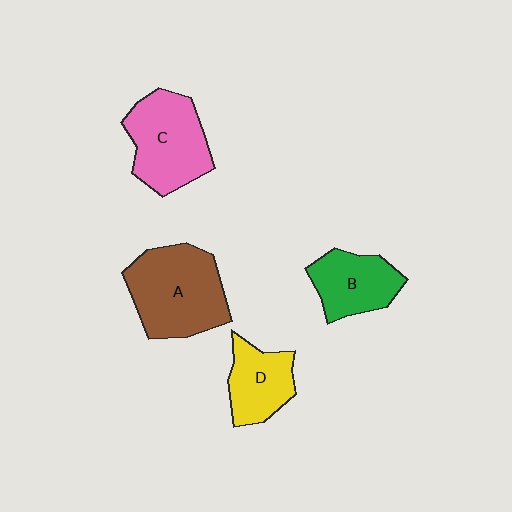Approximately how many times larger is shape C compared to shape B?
Approximately 1.4 times.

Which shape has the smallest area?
Shape D (yellow).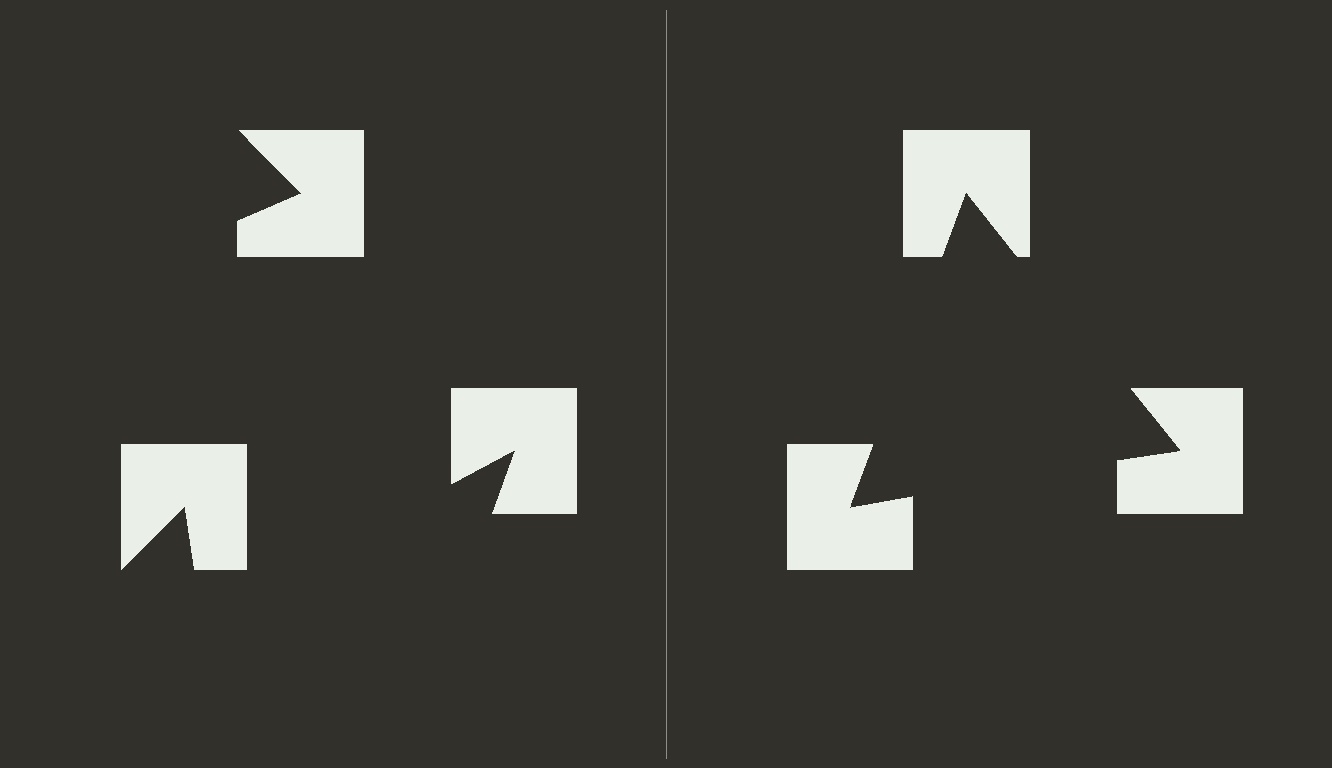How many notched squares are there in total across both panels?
6 — 3 on each side.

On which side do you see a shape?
An illusory triangle appears on the right side. On the left side the wedge cuts are rotated, so no coherent shape forms.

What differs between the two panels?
The notched squares are positioned identically on both sides; only the wedge orientations differ. On the right they align to a triangle; on the left they are misaligned.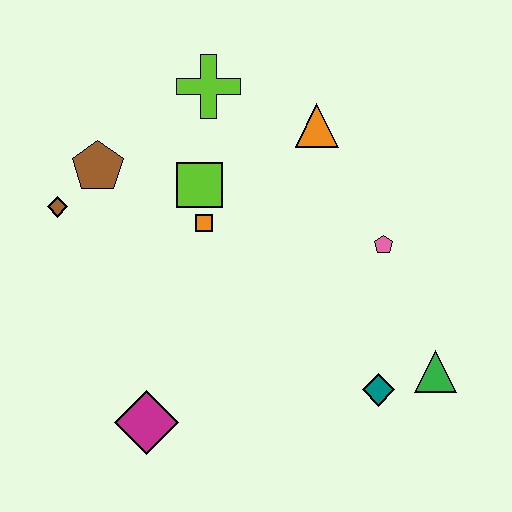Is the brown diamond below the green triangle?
No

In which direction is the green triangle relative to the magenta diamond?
The green triangle is to the right of the magenta diamond.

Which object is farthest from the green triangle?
The brown diamond is farthest from the green triangle.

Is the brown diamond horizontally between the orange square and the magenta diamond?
No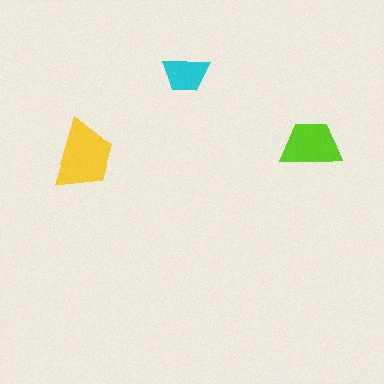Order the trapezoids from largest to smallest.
the yellow one, the lime one, the cyan one.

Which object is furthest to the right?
The lime trapezoid is rightmost.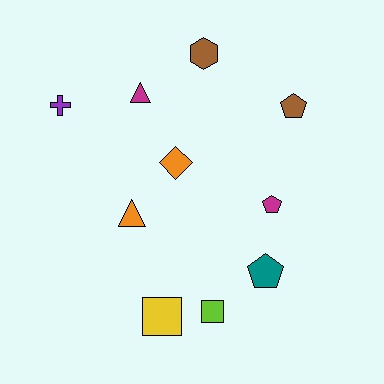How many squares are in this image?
There are 2 squares.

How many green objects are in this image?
There are no green objects.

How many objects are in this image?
There are 10 objects.